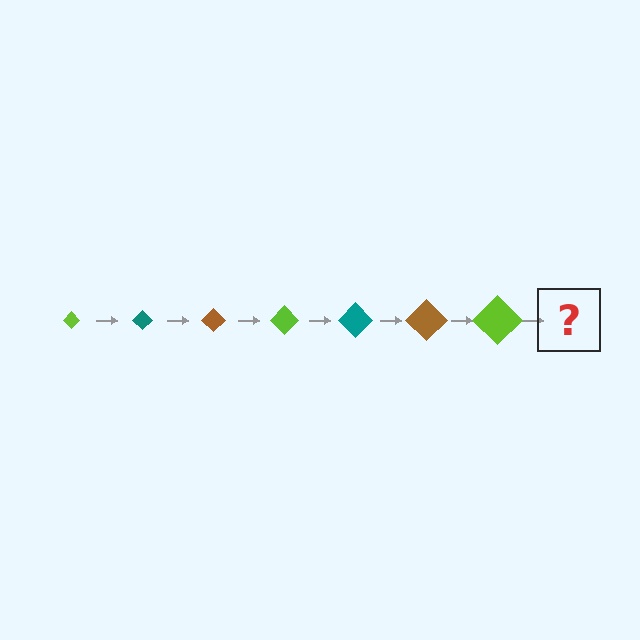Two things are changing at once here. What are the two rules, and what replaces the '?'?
The two rules are that the diamond grows larger each step and the color cycles through lime, teal, and brown. The '?' should be a teal diamond, larger than the previous one.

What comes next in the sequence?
The next element should be a teal diamond, larger than the previous one.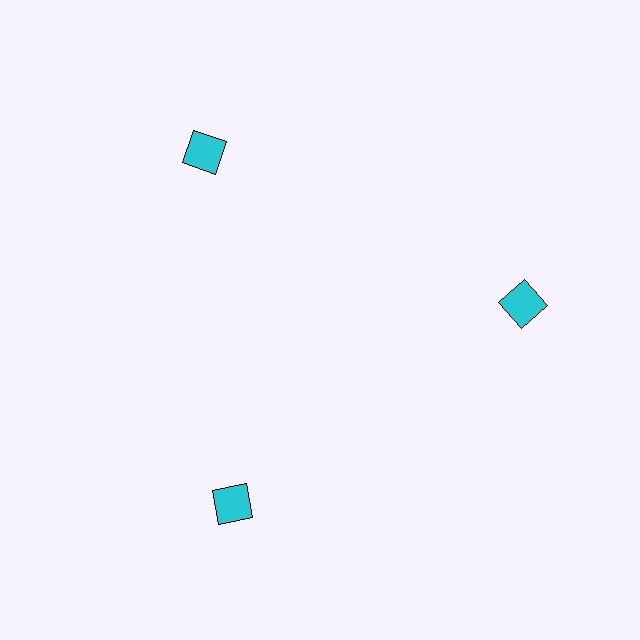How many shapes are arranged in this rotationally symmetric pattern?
There are 3 shapes, arranged in 3 groups of 1.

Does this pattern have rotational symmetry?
Yes, this pattern has 3-fold rotational symmetry. It looks the same after rotating 120 degrees around the center.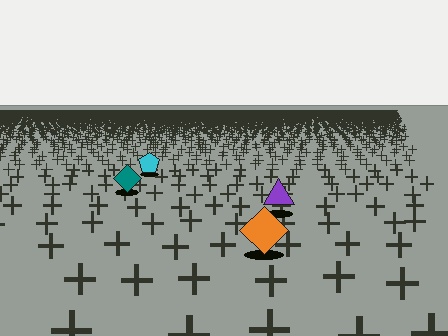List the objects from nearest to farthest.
From nearest to farthest: the orange diamond, the purple triangle, the teal diamond, the cyan pentagon.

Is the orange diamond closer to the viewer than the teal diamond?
Yes. The orange diamond is closer — you can tell from the texture gradient: the ground texture is coarser near it.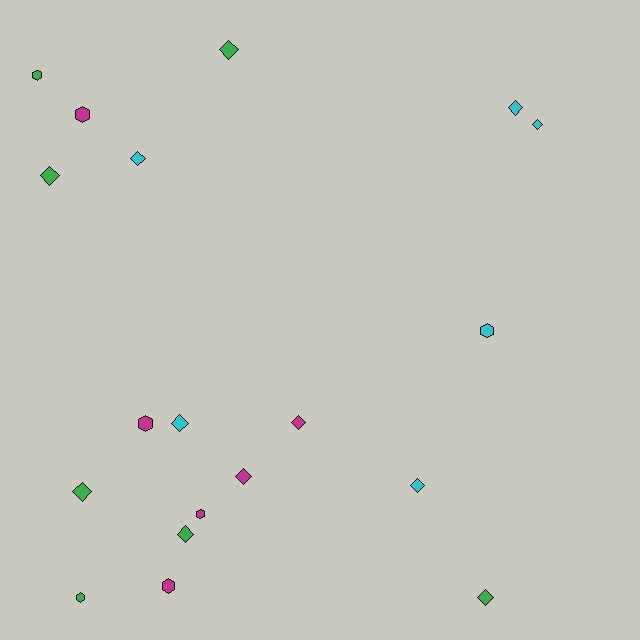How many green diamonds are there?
There are 5 green diamonds.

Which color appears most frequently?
Green, with 7 objects.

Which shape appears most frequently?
Diamond, with 12 objects.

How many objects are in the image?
There are 19 objects.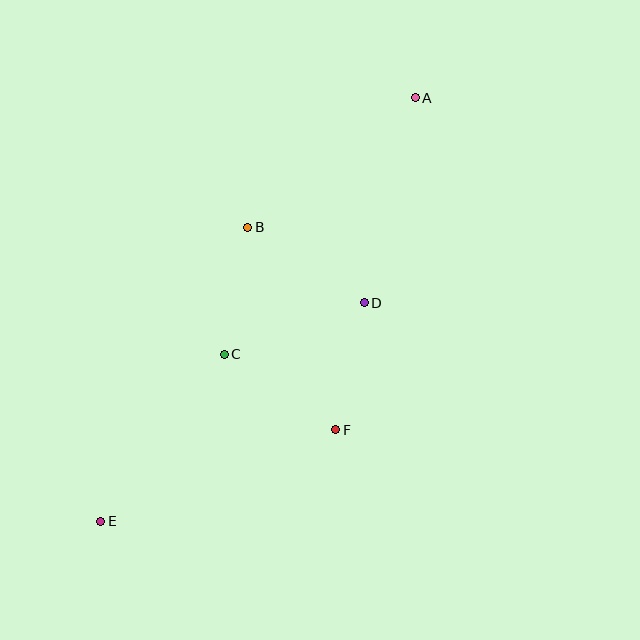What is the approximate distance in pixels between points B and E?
The distance between B and E is approximately 328 pixels.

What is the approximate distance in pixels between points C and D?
The distance between C and D is approximately 149 pixels.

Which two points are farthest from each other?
Points A and E are farthest from each other.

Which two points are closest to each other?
Points B and C are closest to each other.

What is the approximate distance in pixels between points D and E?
The distance between D and E is approximately 342 pixels.